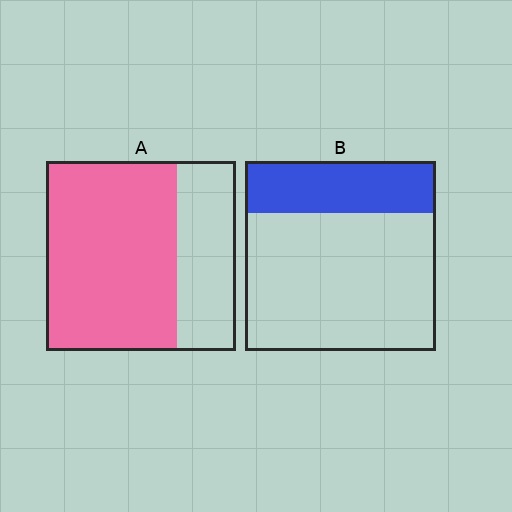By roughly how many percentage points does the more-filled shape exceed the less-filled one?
By roughly 40 percentage points (A over B).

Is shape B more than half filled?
No.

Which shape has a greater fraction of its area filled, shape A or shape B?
Shape A.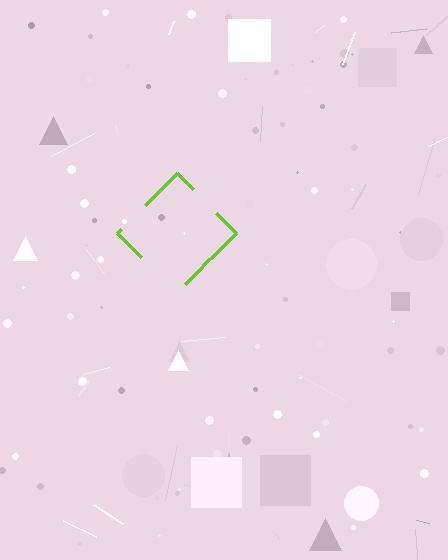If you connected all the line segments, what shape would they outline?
They would outline a diamond.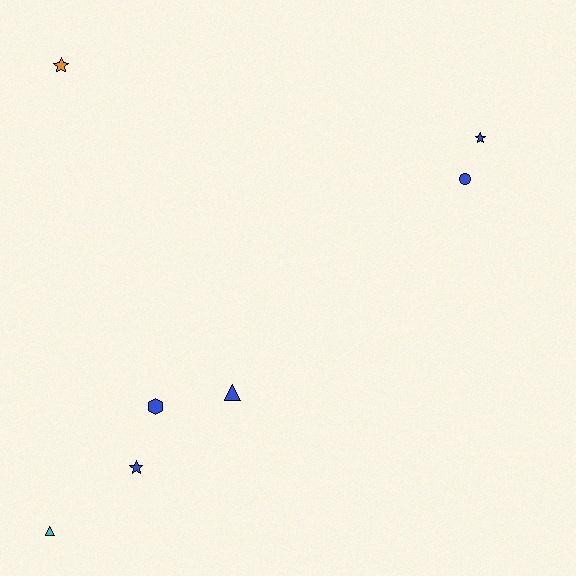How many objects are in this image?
There are 7 objects.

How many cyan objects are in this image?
There is 1 cyan object.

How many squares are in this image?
There are no squares.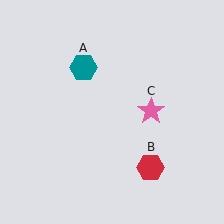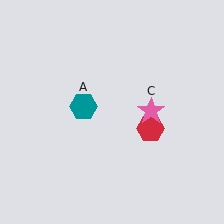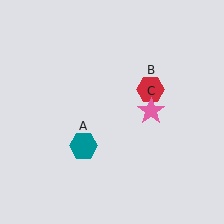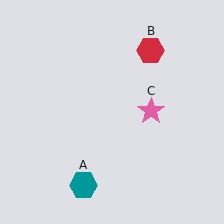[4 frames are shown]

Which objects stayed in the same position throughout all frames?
Pink star (object C) remained stationary.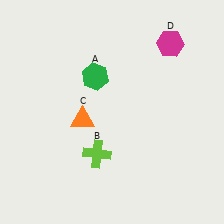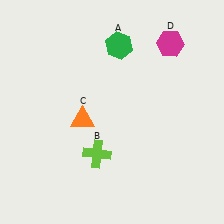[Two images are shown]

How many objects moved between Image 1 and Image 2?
1 object moved between the two images.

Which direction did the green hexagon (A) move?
The green hexagon (A) moved up.